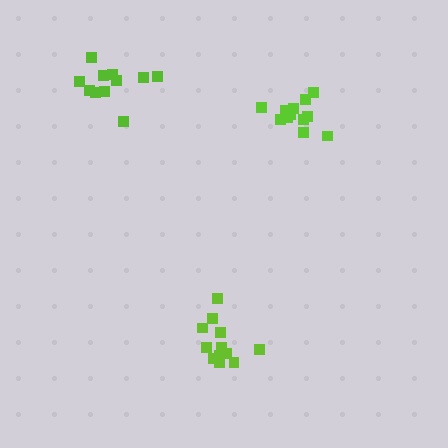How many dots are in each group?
Group 1: 12 dots, Group 2: 11 dots, Group 3: 12 dots (35 total).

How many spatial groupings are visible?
There are 3 spatial groupings.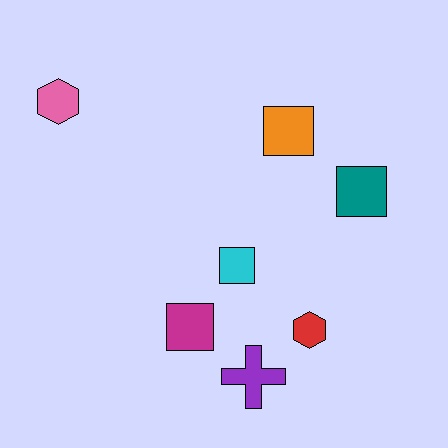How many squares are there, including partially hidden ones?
There are 4 squares.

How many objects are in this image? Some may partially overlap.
There are 7 objects.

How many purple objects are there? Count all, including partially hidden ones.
There is 1 purple object.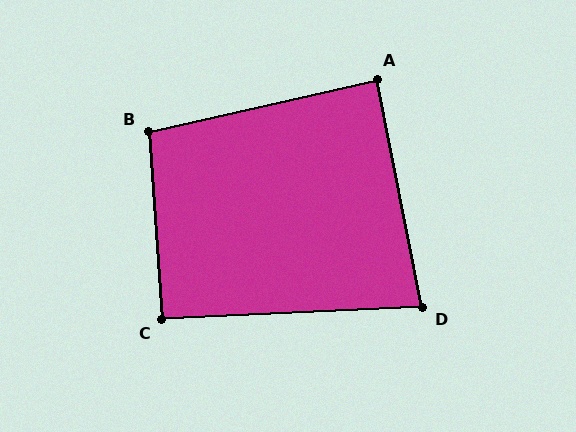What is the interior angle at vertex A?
Approximately 88 degrees (approximately right).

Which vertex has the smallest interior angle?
D, at approximately 81 degrees.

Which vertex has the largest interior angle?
B, at approximately 99 degrees.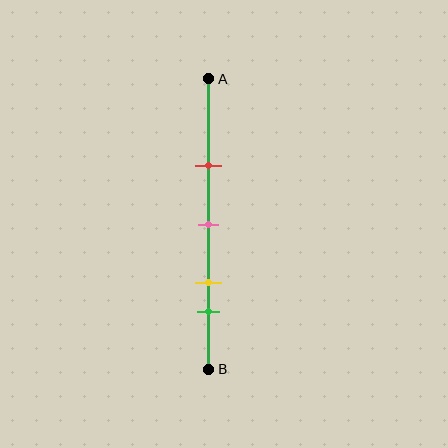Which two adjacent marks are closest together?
The yellow and green marks are the closest adjacent pair.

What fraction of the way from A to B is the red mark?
The red mark is approximately 30% (0.3) of the way from A to B.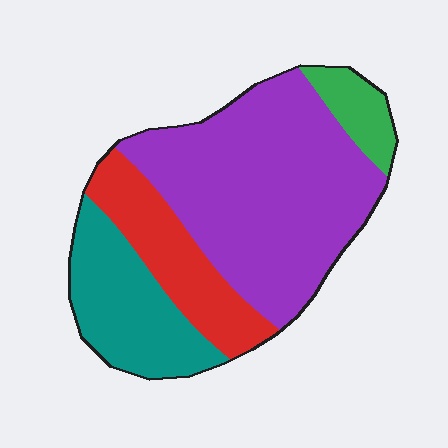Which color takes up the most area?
Purple, at roughly 55%.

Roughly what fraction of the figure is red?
Red takes up about one fifth (1/5) of the figure.